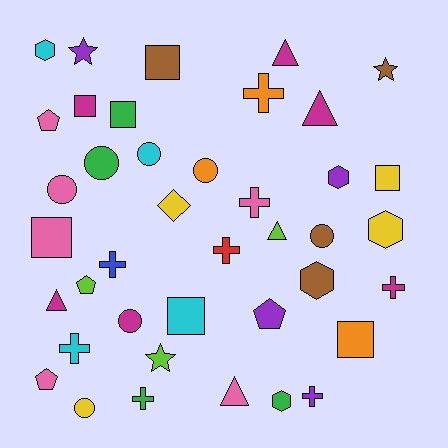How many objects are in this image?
There are 40 objects.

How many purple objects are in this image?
There are 4 purple objects.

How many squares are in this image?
There are 7 squares.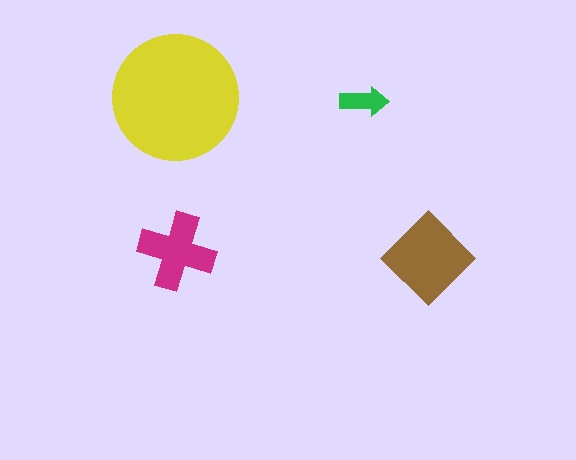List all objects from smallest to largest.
The green arrow, the magenta cross, the brown diamond, the yellow circle.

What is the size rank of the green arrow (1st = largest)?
4th.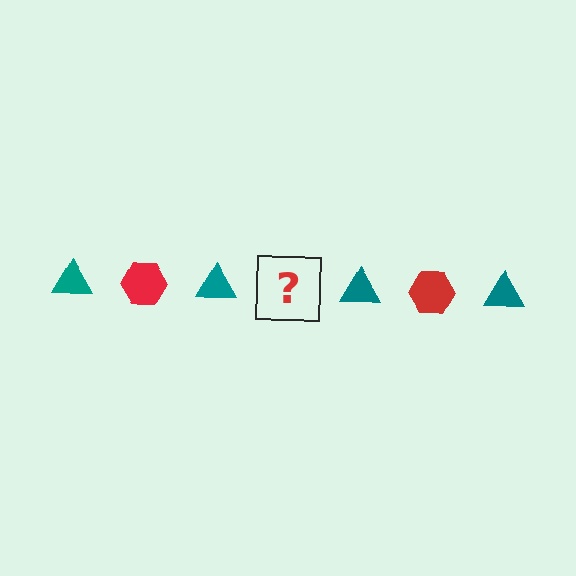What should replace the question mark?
The question mark should be replaced with a red hexagon.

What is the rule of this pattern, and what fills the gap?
The rule is that the pattern alternates between teal triangle and red hexagon. The gap should be filled with a red hexagon.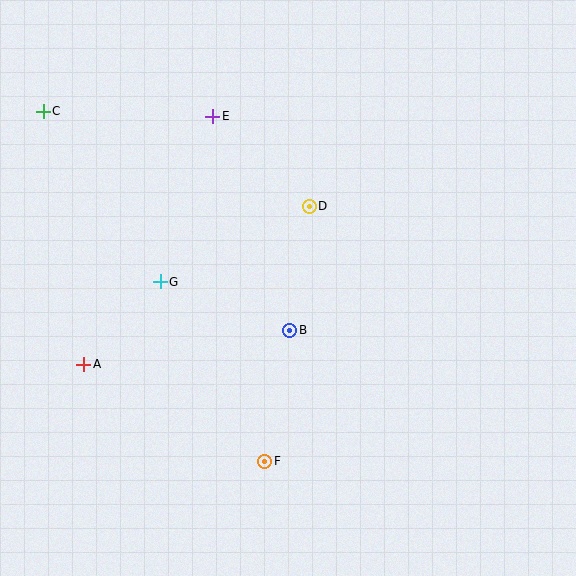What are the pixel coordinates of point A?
Point A is at (84, 364).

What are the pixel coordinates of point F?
Point F is at (265, 461).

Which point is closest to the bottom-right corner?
Point F is closest to the bottom-right corner.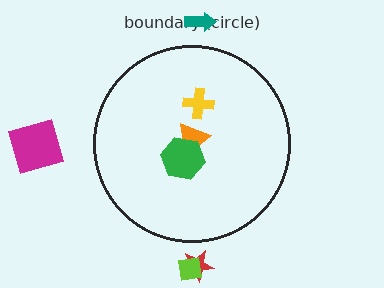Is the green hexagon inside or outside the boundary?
Inside.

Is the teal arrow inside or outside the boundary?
Outside.